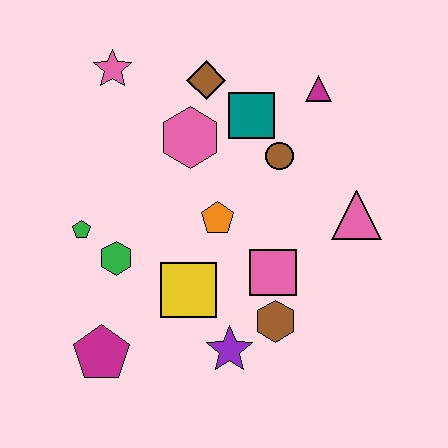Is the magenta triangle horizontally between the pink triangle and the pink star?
Yes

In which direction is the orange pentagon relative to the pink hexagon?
The orange pentagon is below the pink hexagon.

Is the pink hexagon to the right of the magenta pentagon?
Yes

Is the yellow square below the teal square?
Yes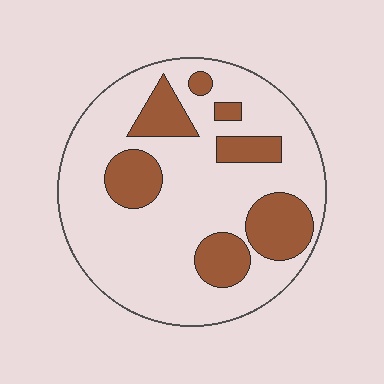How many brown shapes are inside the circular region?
7.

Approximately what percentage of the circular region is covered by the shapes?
Approximately 25%.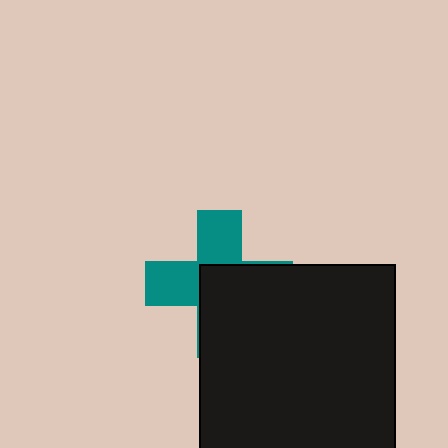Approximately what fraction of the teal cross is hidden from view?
Roughly 55% of the teal cross is hidden behind the black rectangle.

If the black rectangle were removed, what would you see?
You would see the complete teal cross.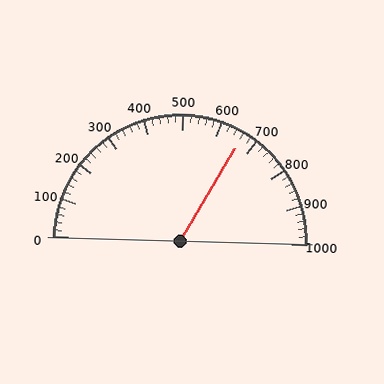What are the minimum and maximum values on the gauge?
The gauge ranges from 0 to 1000.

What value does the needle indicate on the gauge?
The needle indicates approximately 660.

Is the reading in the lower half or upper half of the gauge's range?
The reading is in the upper half of the range (0 to 1000).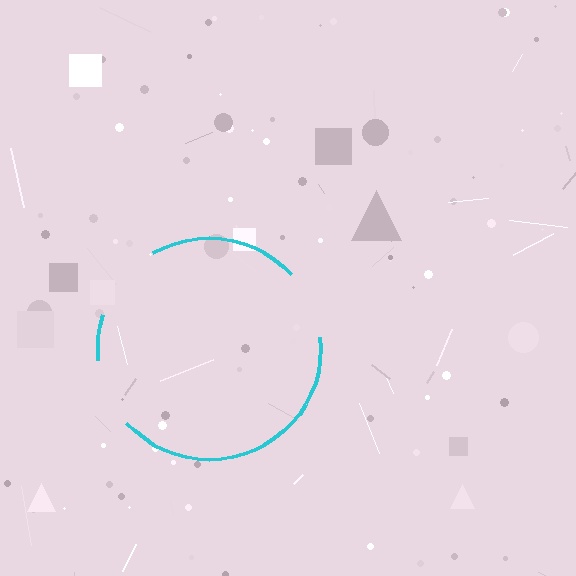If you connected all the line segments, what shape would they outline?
They would outline a circle.